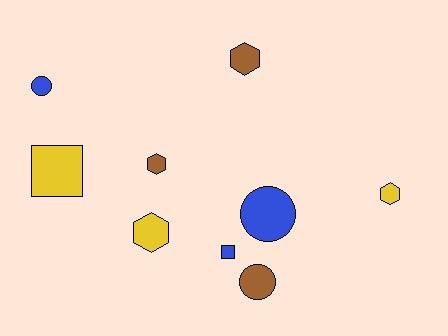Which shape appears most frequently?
Hexagon, with 4 objects.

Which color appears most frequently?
Yellow, with 3 objects.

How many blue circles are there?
There are 2 blue circles.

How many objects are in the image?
There are 9 objects.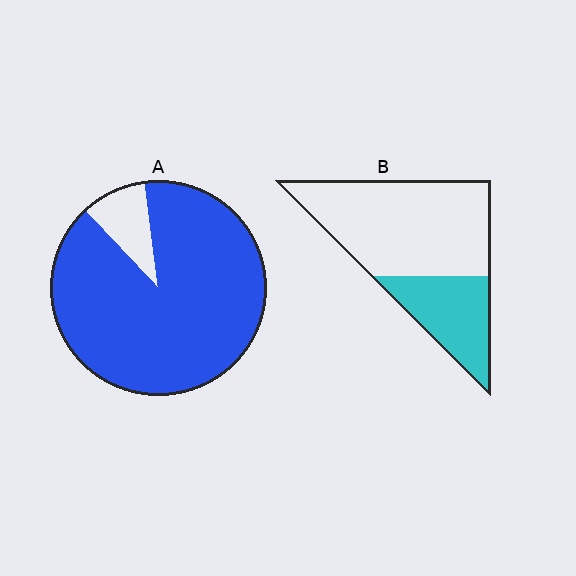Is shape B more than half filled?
No.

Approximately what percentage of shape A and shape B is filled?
A is approximately 90% and B is approximately 30%.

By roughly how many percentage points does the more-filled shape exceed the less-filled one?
By roughly 60 percentage points (A over B).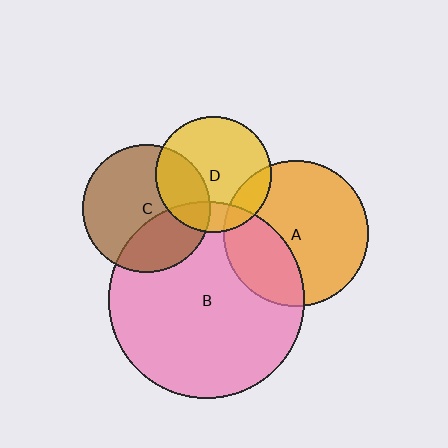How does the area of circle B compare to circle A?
Approximately 1.8 times.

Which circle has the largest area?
Circle B (pink).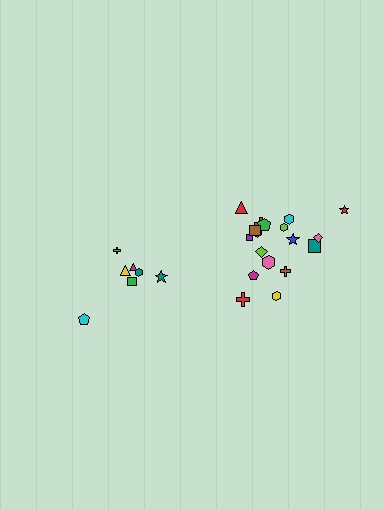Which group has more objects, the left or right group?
The right group.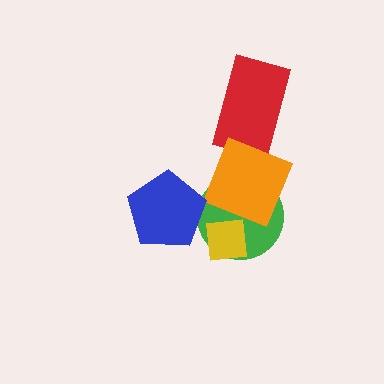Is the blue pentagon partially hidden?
No, no other shape covers it.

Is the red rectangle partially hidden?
Yes, it is partially covered by another shape.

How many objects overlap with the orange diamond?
3 objects overlap with the orange diamond.